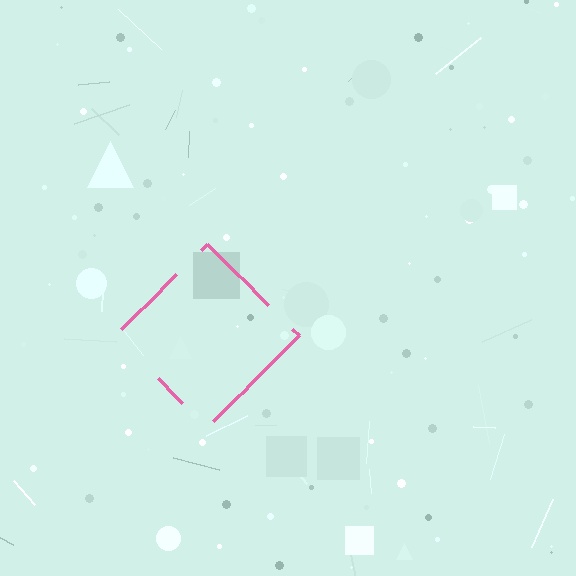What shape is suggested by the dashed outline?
The dashed outline suggests a diamond.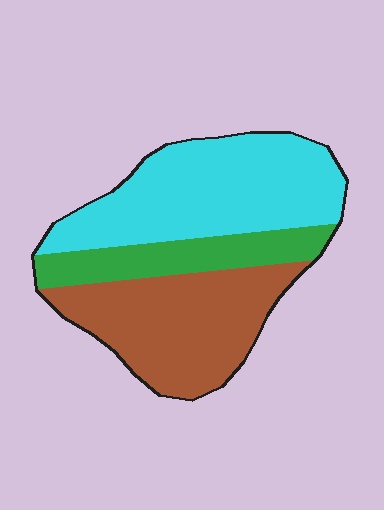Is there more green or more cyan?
Cyan.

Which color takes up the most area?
Cyan, at roughly 45%.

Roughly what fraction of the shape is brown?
Brown takes up about three eighths (3/8) of the shape.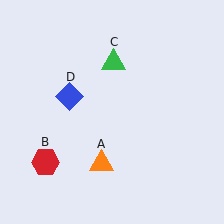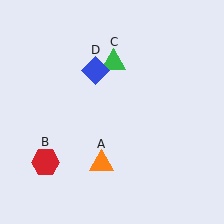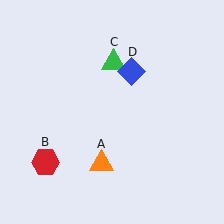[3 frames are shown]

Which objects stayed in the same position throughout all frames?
Orange triangle (object A) and red hexagon (object B) and green triangle (object C) remained stationary.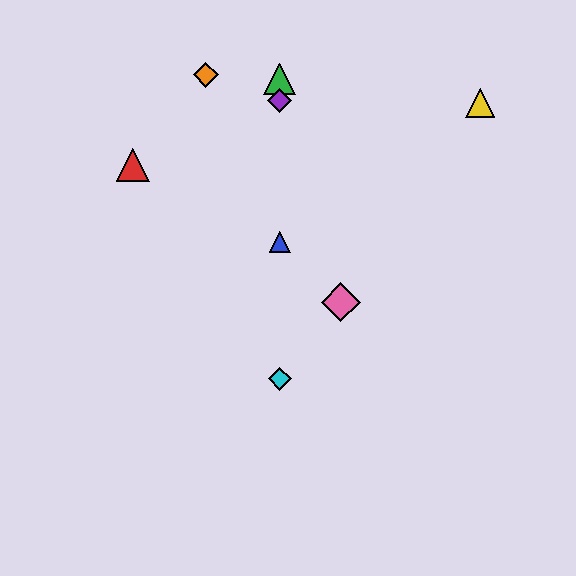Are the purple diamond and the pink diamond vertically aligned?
No, the purple diamond is at x≈280 and the pink diamond is at x≈341.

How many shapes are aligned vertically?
4 shapes (the blue triangle, the green triangle, the purple diamond, the cyan diamond) are aligned vertically.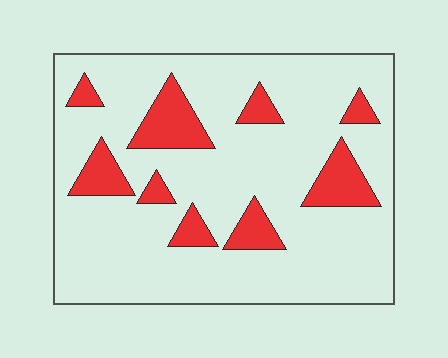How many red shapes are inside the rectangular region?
9.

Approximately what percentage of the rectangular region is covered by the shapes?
Approximately 15%.